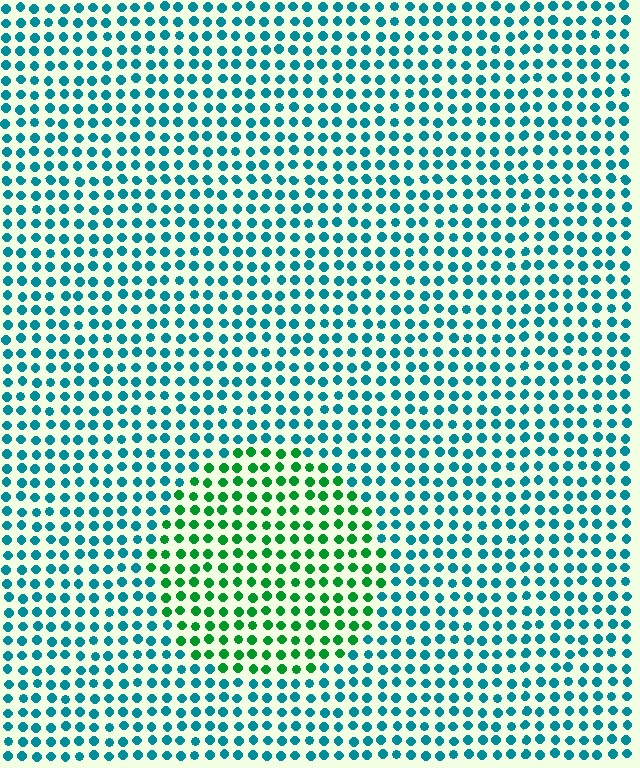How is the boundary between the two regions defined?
The boundary is defined purely by a slight shift in hue (about 48 degrees). Spacing, size, and orientation are identical on both sides.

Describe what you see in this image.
The image is filled with small teal elements in a uniform arrangement. A circle-shaped region is visible where the elements are tinted to a slightly different hue, forming a subtle color boundary.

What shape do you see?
I see a circle.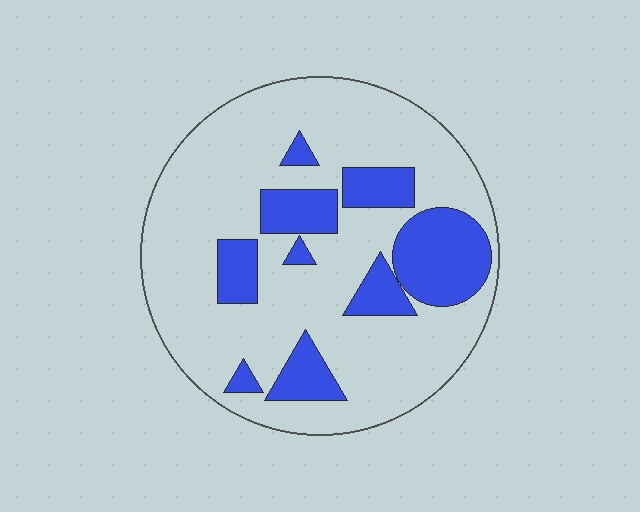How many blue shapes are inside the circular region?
9.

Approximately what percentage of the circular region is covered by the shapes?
Approximately 25%.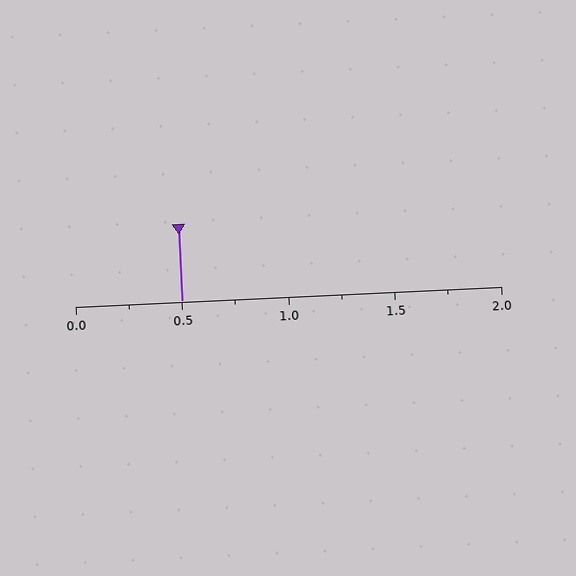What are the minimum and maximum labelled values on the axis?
The axis runs from 0.0 to 2.0.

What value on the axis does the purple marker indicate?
The marker indicates approximately 0.5.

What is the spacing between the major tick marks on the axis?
The major ticks are spaced 0.5 apart.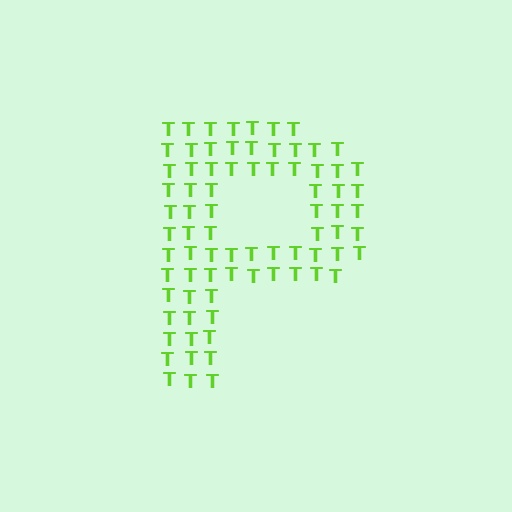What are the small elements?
The small elements are letter T's.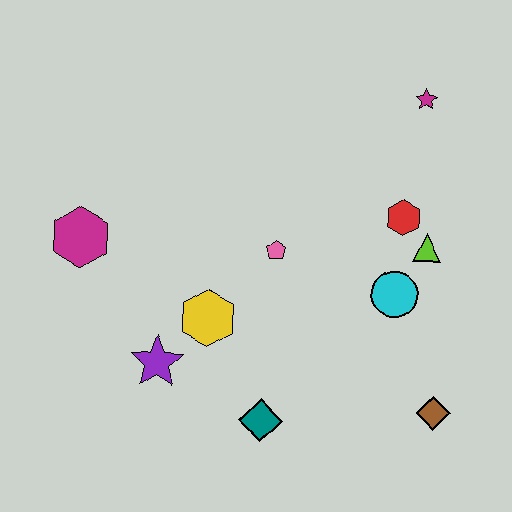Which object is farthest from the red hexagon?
The magenta hexagon is farthest from the red hexagon.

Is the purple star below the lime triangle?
Yes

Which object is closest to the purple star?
The yellow hexagon is closest to the purple star.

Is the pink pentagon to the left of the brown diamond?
Yes